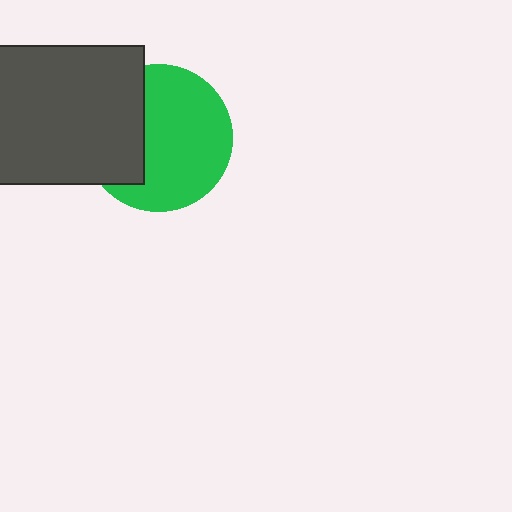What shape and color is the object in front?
The object in front is a dark gray rectangle.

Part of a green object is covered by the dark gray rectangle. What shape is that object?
It is a circle.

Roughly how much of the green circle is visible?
Most of it is visible (roughly 65%).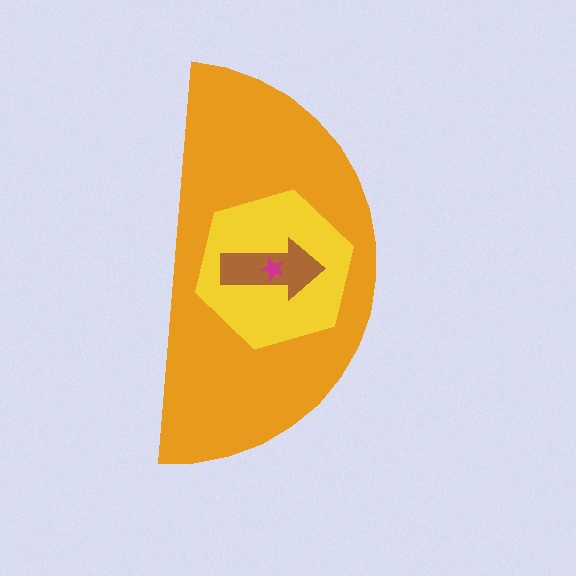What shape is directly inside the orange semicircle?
The yellow hexagon.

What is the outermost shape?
The orange semicircle.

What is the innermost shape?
The magenta star.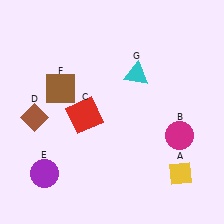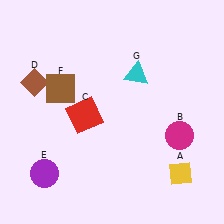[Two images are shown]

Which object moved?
The brown diamond (D) moved up.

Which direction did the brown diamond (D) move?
The brown diamond (D) moved up.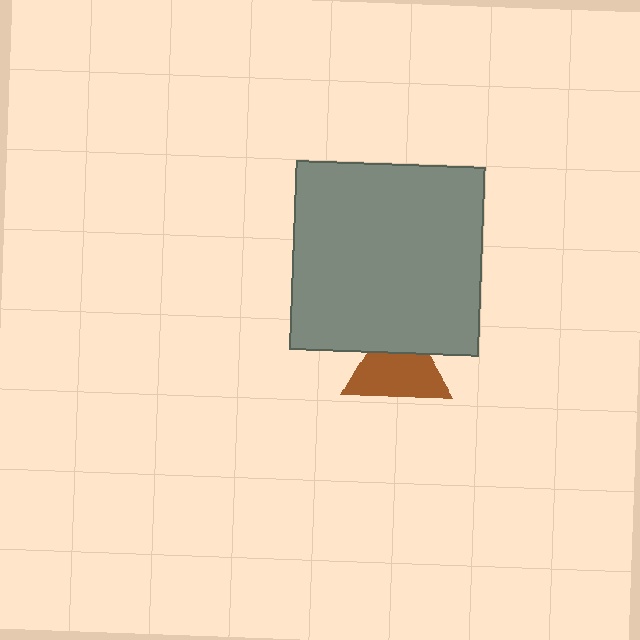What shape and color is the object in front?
The object in front is a gray square.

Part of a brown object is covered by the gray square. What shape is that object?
It is a triangle.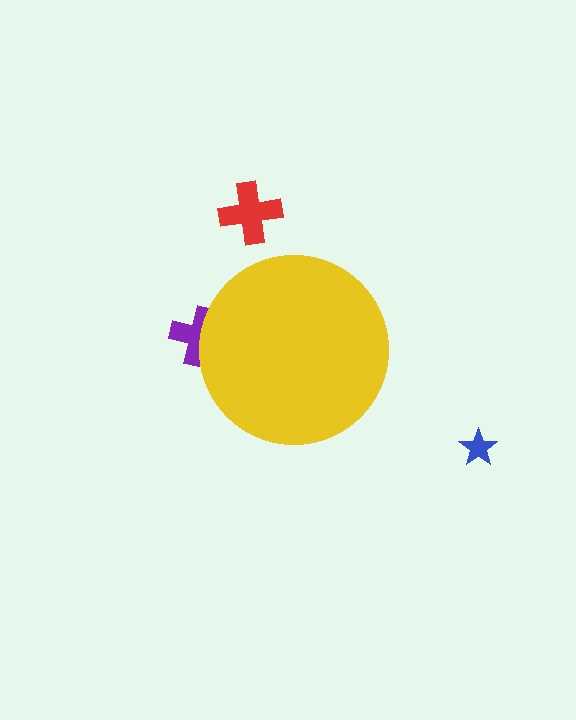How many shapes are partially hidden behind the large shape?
1 shape is partially hidden.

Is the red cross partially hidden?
No, the red cross is fully visible.